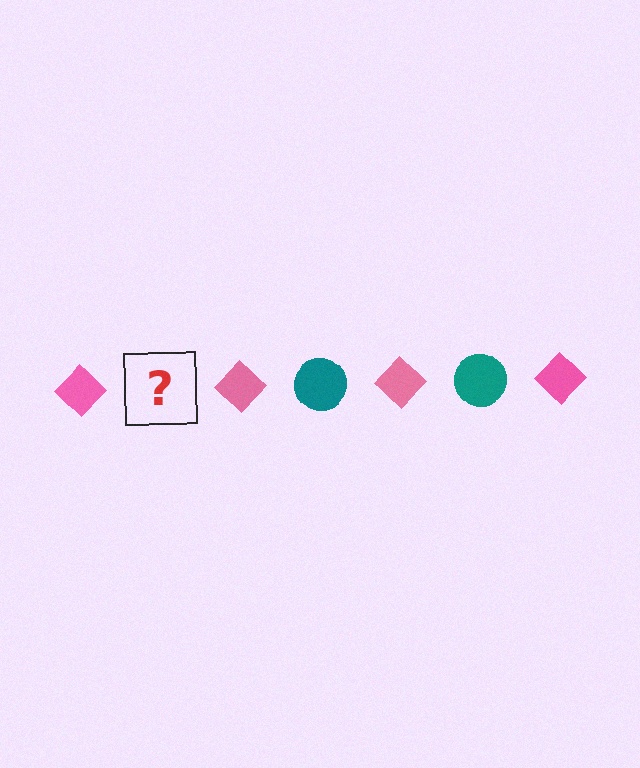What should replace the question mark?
The question mark should be replaced with a teal circle.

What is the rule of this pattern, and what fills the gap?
The rule is that the pattern alternates between pink diamond and teal circle. The gap should be filled with a teal circle.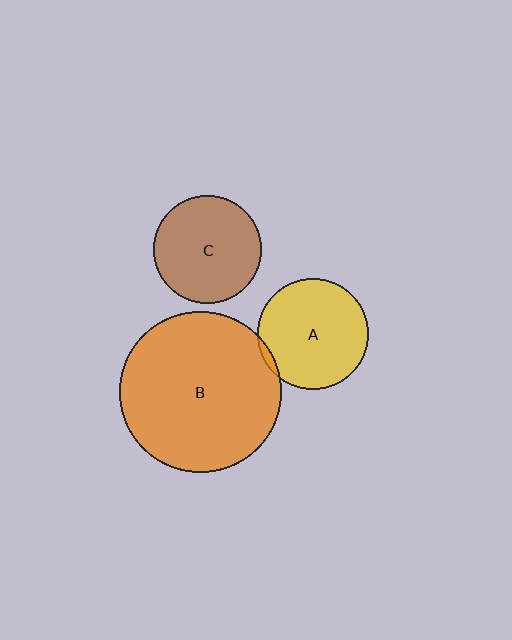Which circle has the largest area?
Circle B (orange).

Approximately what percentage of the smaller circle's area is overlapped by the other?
Approximately 5%.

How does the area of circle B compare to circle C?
Approximately 2.2 times.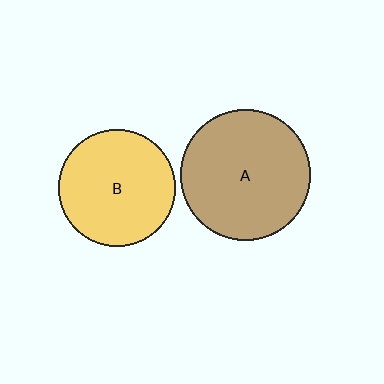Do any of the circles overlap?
No, none of the circles overlap.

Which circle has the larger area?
Circle A (brown).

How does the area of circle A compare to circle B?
Approximately 1.2 times.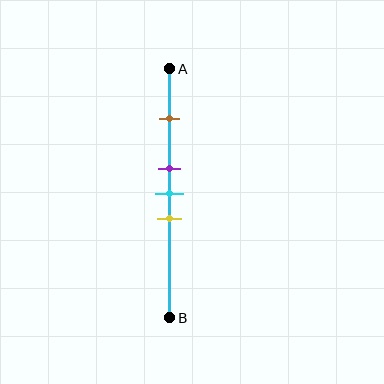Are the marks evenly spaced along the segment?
No, the marks are not evenly spaced.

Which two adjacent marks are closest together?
The purple and cyan marks are the closest adjacent pair.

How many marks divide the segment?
There are 4 marks dividing the segment.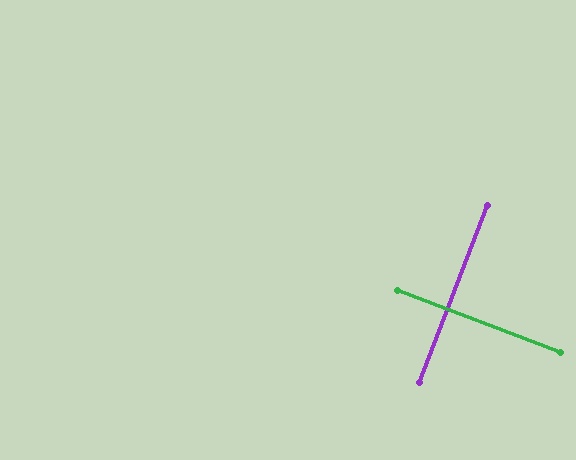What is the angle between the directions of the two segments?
Approximately 90 degrees.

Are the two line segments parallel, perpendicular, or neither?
Perpendicular — they meet at approximately 90°.